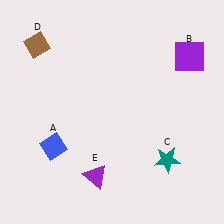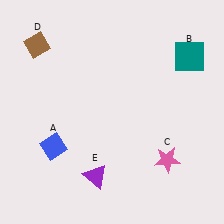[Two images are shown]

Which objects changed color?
B changed from purple to teal. C changed from teal to pink.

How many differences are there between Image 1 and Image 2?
There are 2 differences between the two images.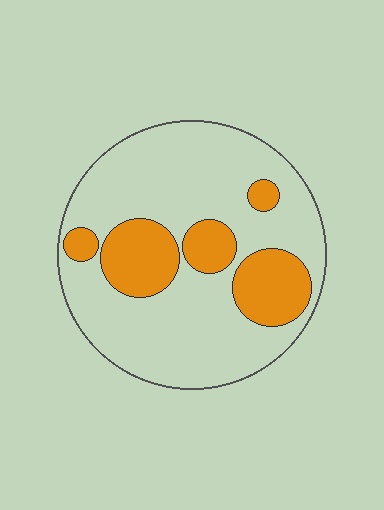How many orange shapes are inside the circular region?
5.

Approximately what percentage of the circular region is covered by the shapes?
Approximately 25%.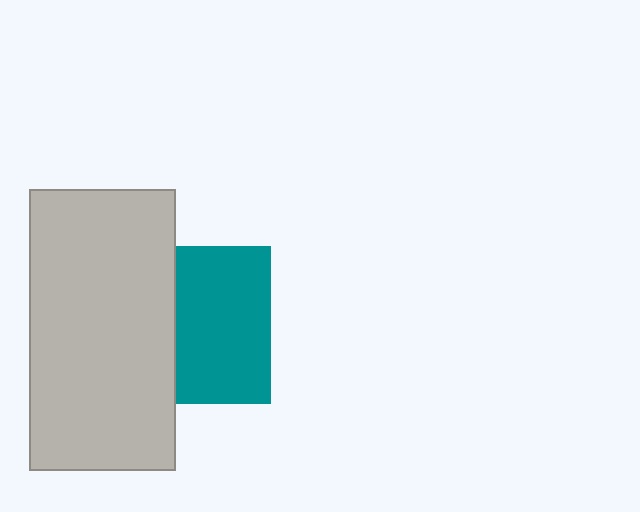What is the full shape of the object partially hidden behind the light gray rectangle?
The partially hidden object is a teal square.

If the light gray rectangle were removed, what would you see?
You would see the complete teal square.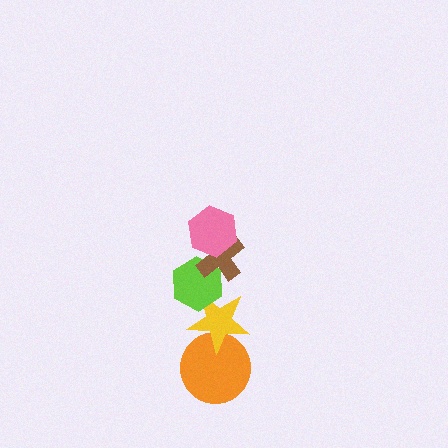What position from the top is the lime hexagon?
The lime hexagon is 3rd from the top.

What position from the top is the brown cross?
The brown cross is 2nd from the top.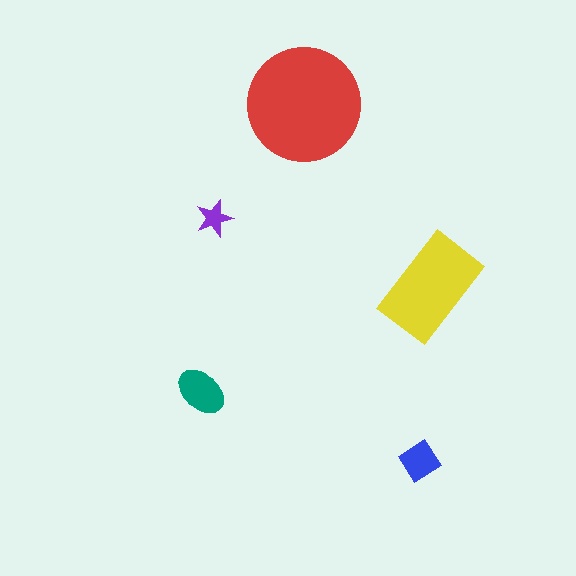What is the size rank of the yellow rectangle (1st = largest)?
2nd.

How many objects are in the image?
There are 5 objects in the image.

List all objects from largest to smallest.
The red circle, the yellow rectangle, the teal ellipse, the blue diamond, the purple star.